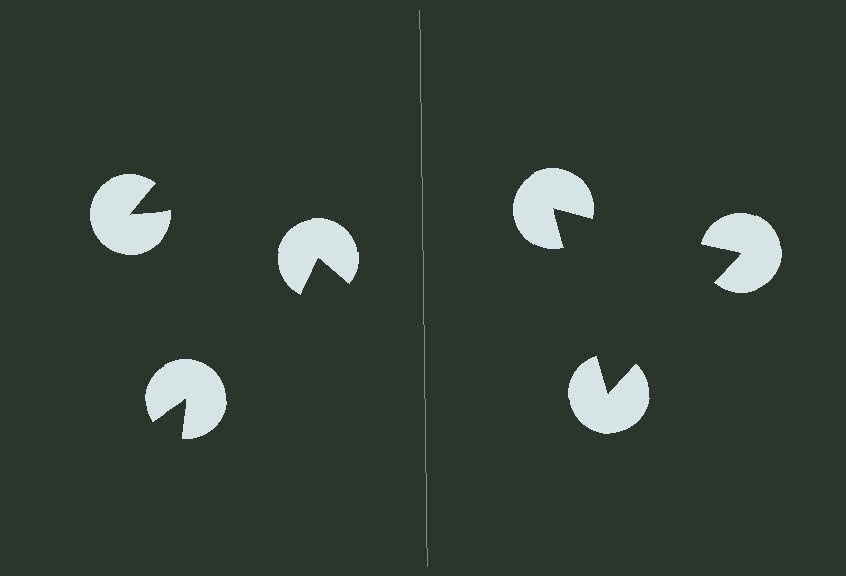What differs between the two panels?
The pac-man discs are positioned identically on both sides; only the wedge orientations differ. On the right they align to a triangle; on the left they are misaligned.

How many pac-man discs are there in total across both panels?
6 — 3 on each side.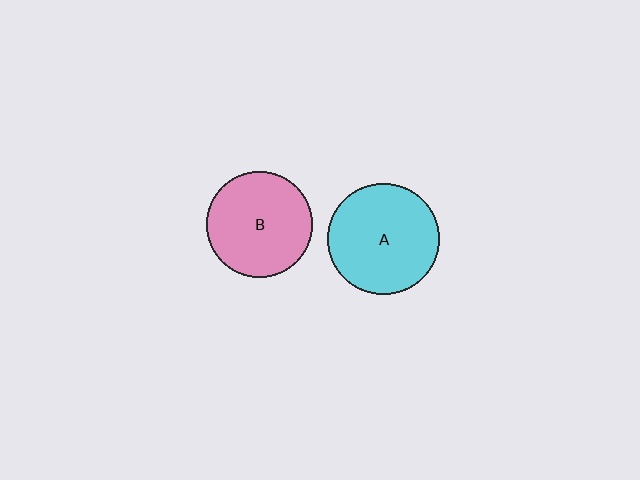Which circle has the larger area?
Circle A (cyan).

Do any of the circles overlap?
No, none of the circles overlap.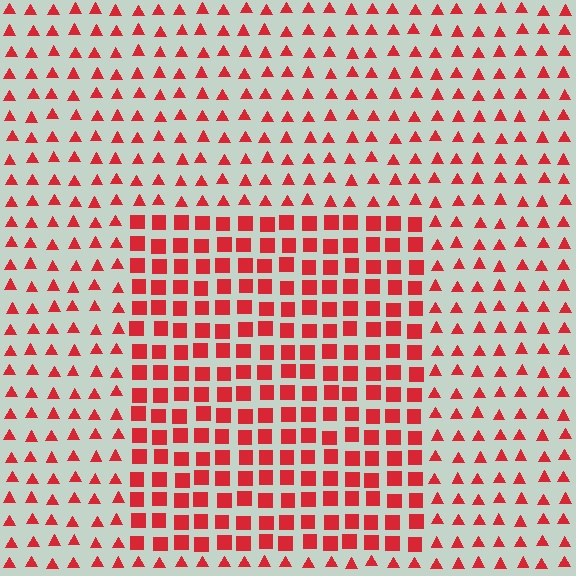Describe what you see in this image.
The image is filled with small red elements arranged in a uniform grid. A rectangle-shaped region contains squares, while the surrounding area contains triangles. The boundary is defined purely by the change in element shape.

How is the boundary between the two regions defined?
The boundary is defined by a change in element shape: squares inside vs. triangles outside. All elements share the same color and spacing.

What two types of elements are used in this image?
The image uses squares inside the rectangle region and triangles outside it.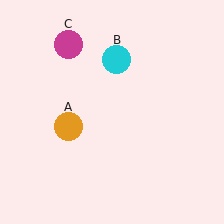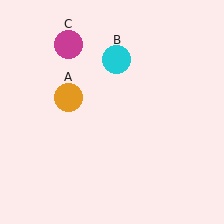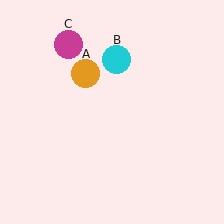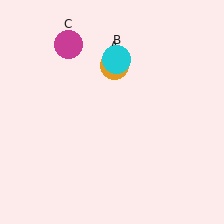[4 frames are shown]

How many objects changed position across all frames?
1 object changed position: orange circle (object A).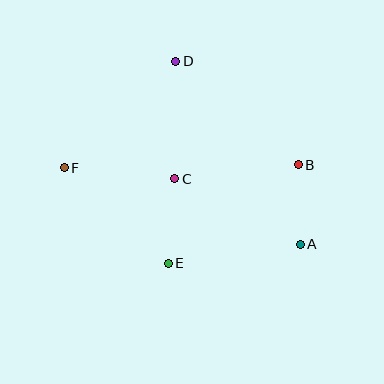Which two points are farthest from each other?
Points A and F are farthest from each other.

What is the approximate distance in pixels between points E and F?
The distance between E and F is approximately 141 pixels.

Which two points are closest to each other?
Points A and B are closest to each other.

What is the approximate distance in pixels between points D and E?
The distance between D and E is approximately 202 pixels.